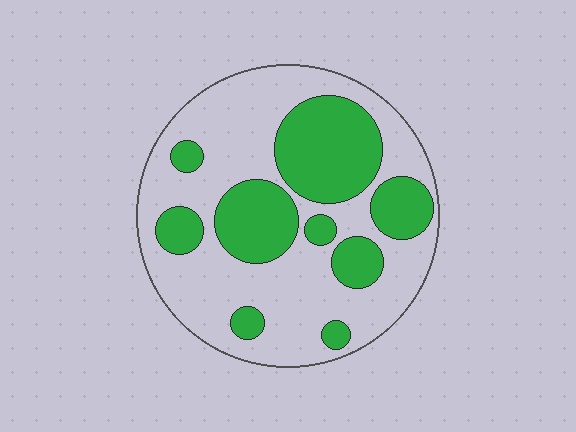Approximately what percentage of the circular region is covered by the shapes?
Approximately 35%.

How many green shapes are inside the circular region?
9.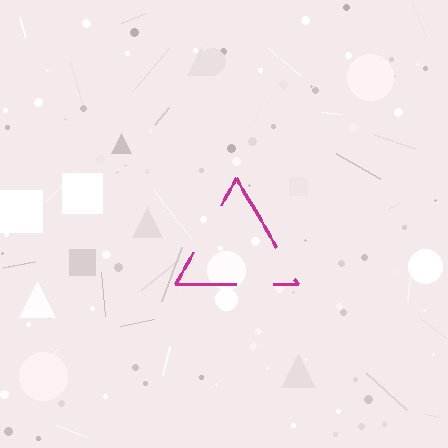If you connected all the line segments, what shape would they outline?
They would outline a triangle.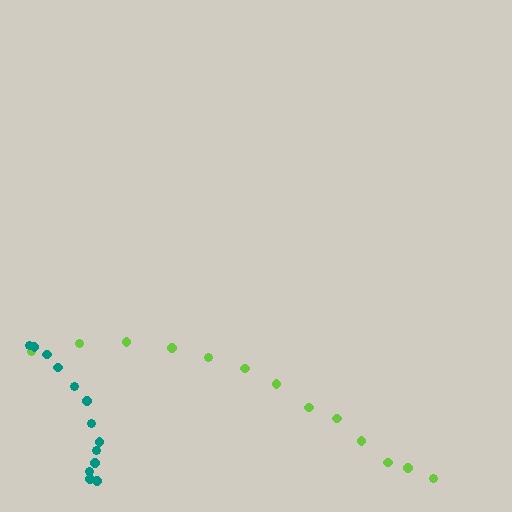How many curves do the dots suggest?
There are 2 distinct paths.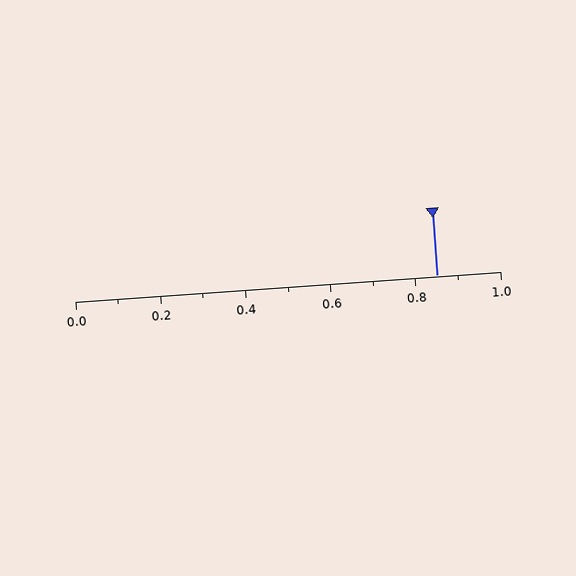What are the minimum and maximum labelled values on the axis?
The axis runs from 0.0 to 1.0.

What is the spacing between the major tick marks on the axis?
The major ticks are spaced 0.2 apart.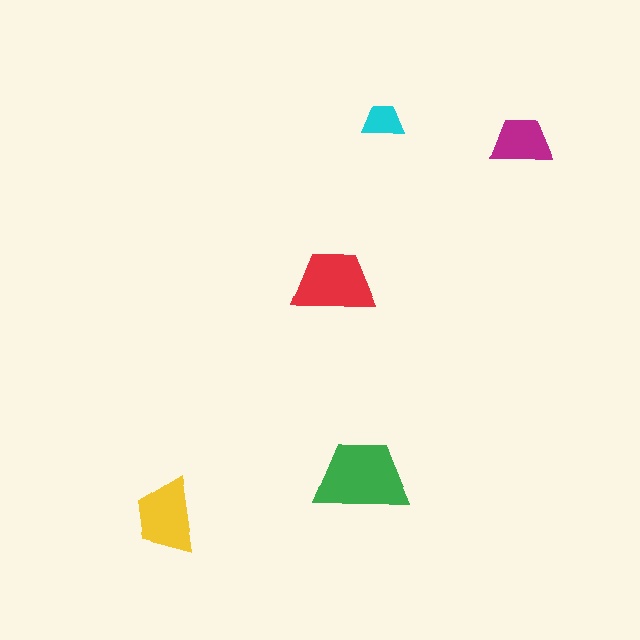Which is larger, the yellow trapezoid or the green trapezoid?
The green one.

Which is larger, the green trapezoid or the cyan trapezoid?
The green one.